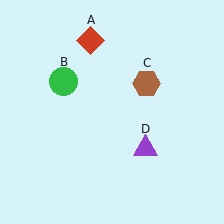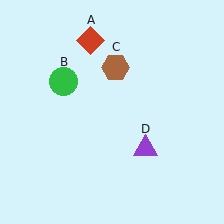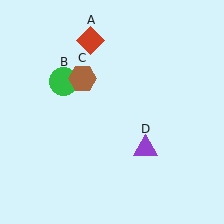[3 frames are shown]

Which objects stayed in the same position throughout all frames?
Red diamond (object A) and green circle (object B) and purple triangle (object D) remained stationary.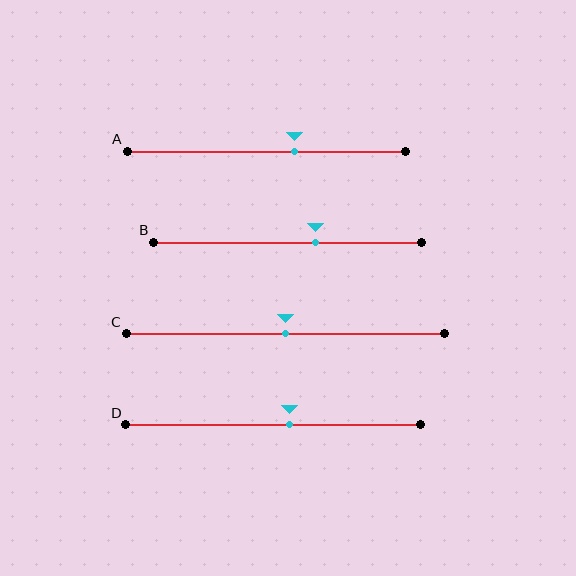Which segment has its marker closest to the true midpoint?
Segment C has its marker closest to the true midpoint.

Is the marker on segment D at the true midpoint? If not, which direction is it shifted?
No, the marker on segment D is shifted to the right by about 5% of the segment length.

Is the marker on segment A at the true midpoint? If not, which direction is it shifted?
No, the marker on segment A is shifted to the right by about 10% of the segment length.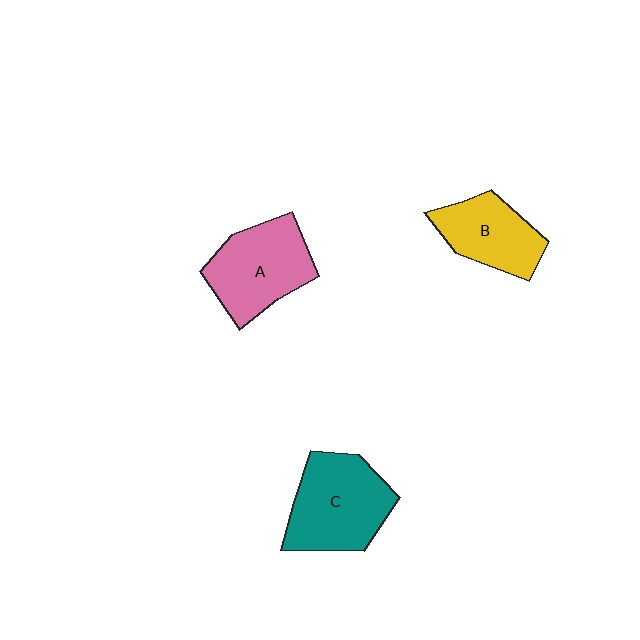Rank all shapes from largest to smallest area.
From largest to smallest: C (teal), A (pink), B (yellow).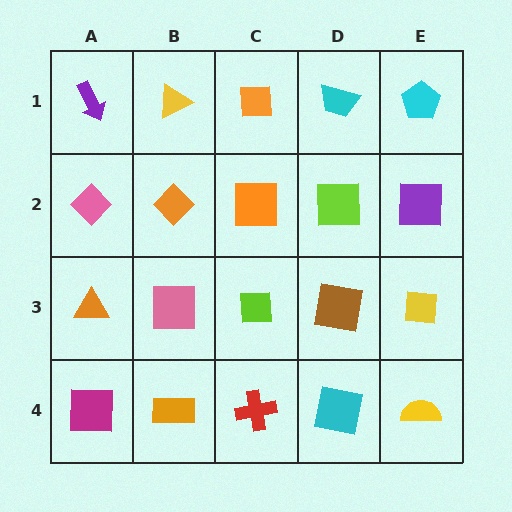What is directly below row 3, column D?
A cyan square.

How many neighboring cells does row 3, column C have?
4.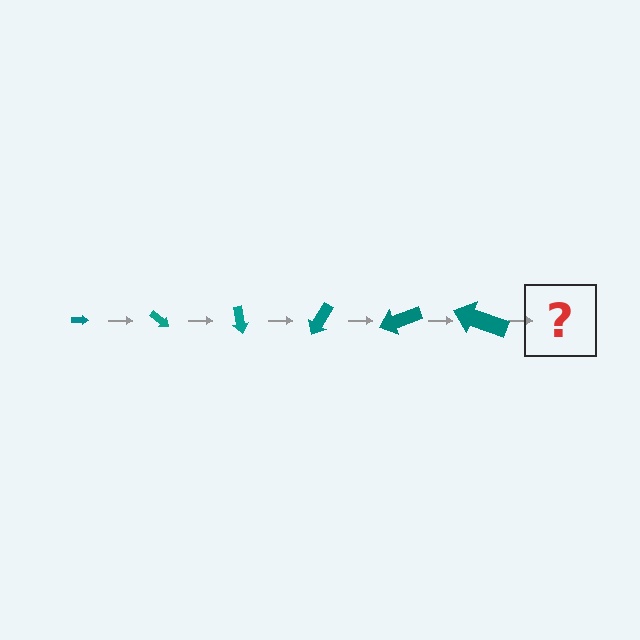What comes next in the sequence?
The next element should be an arrow, larger than the previous one and rotated 240 degrees from the start.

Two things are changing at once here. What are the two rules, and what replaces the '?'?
The two rules are that the arrow grows larger each step and it rotates 40 degrees each step. The '?' should be an arrow, larger than the previous one and rotated 240 degrees from the start.